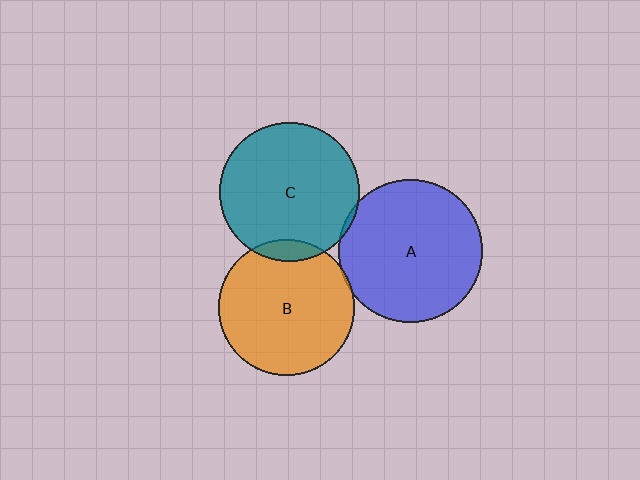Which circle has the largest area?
Circle A (blue).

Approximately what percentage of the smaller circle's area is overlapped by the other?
Approximately 5%.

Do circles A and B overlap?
Yes.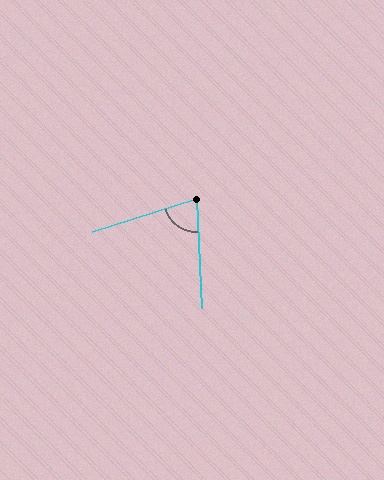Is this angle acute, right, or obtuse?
It is acute.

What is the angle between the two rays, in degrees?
Approximately 76 degrees.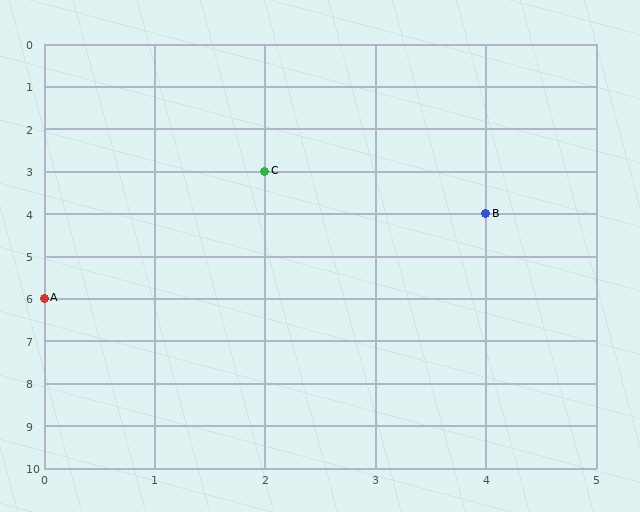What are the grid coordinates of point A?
Point A is at grid coordinates (0, 6).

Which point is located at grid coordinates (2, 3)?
Point C is at (2, 3).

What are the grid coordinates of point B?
Point B is at grid coordinates (4, 4).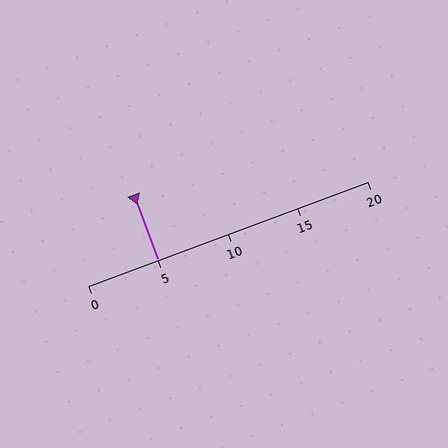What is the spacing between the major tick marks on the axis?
The major ticks are spaced 5 apart.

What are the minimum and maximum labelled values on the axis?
The axis runs from 0 to 20.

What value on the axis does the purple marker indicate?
The marker indicates approximately 5.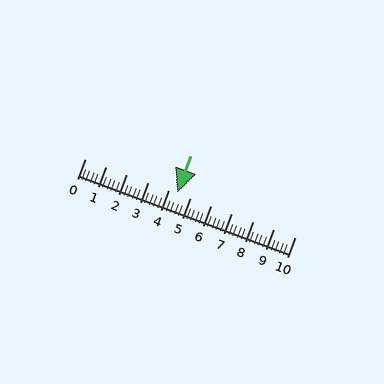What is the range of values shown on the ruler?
The ruler shows values from 0 to 10.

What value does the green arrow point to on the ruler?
The green arrow points to approximately 4.4.